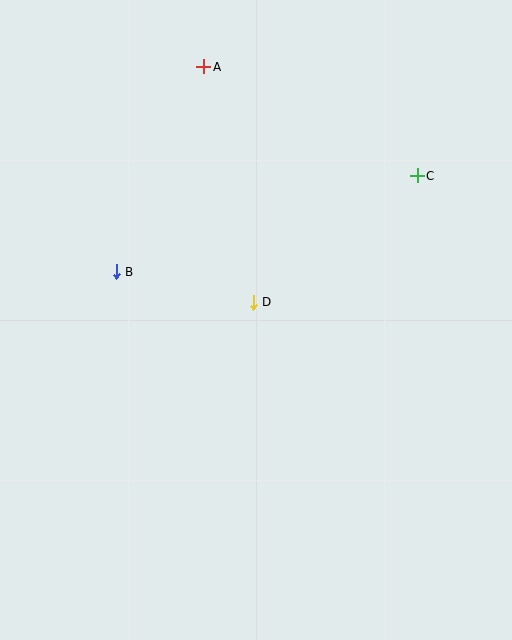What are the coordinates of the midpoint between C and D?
The midpoint between C and D is at (335, 239).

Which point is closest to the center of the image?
Point D at (253, 302) is closest to the center.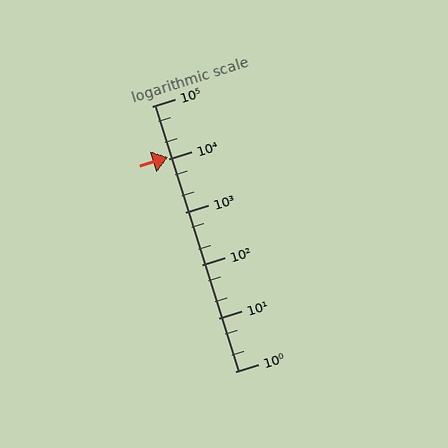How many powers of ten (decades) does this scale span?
The scale spans 5 decades, from 1 to 100000.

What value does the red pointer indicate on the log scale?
The pointer indicates approximately 11000.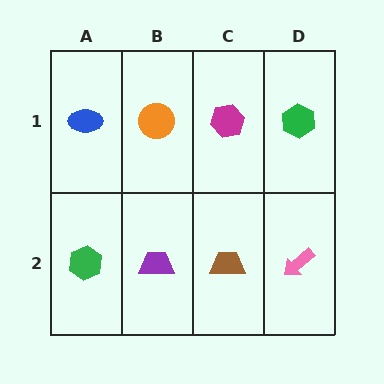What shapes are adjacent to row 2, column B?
An orange circle (row 1, column B), a green hexagon (row 2, column A), a brown trapezoid (row 2, column C).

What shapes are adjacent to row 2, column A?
A blue ellipse (row 1, column A), a purple trapezoid (row 2, column B).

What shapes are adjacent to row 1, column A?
A green hexagon (row 2, column A), an orange circle (row 1, column B).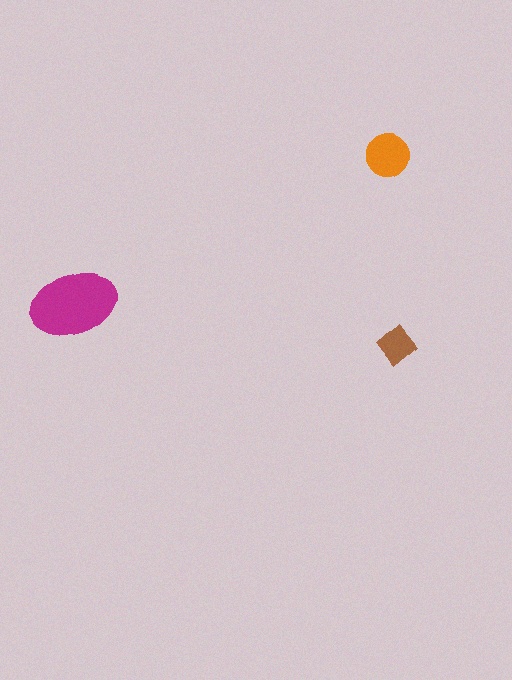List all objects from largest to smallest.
The magenta ellipse, the orange circle, the brown diamond.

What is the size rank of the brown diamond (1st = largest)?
3rd.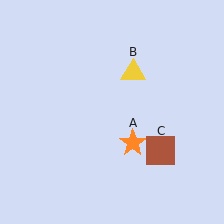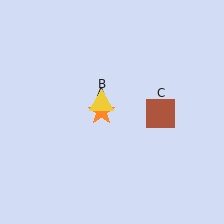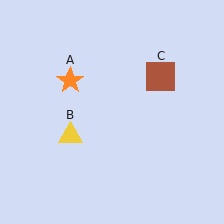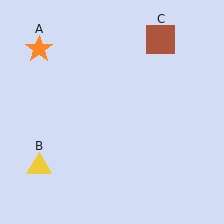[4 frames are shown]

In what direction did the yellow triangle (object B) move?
The yellow triangle (object B) moved down and to the left.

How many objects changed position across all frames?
3 objects changed position: orange star (object A), yellow triangle (object B), brown square (object C).